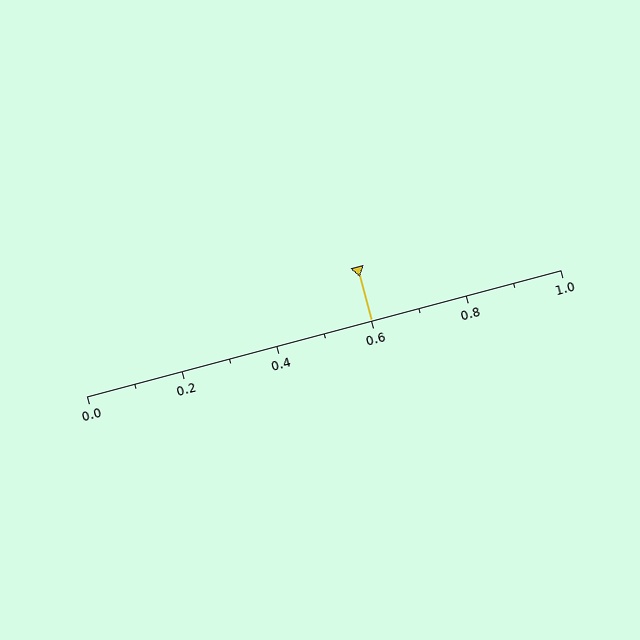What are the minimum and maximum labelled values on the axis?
The axis runs from 0.0 to 1.0.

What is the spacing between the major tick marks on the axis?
The major ticks are spaced 0.2 apart.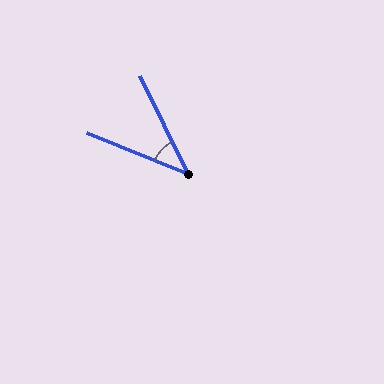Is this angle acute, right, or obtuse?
It is acute.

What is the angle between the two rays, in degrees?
Approximately 42 degrees.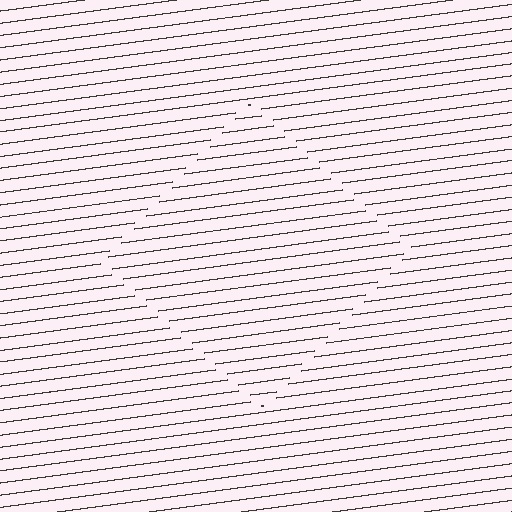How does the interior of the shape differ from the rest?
The interior of the shape contains the same grating, shifted by half a period — the contour is defined by the phase discontinuity where line-ends from the inner and outer gratings abut.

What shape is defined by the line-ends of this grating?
An illusory square. The interior of the shape contains the same grating, shifted by half a period — the contour is defined by the phase discontinuity where line-ends from the inner and outer gratings abut.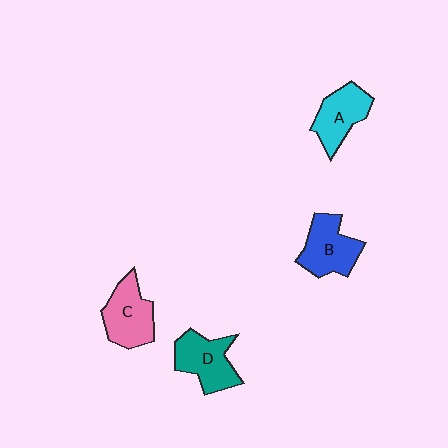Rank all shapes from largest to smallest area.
From largest to smallest: B (blue), C (pink), D (teal), A (cyan).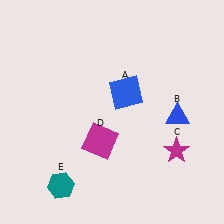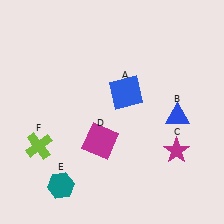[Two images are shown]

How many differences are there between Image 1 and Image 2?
There is 1 difference between the two images.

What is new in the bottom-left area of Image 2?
A lime cross (F) was added in the bottom-left area of Image 2.